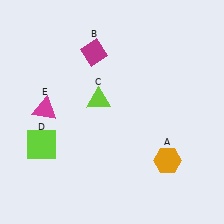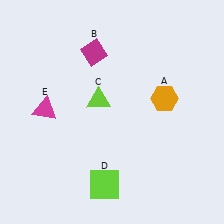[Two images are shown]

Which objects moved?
The objects that moved are: the orange hexagon (A), the lime square (D).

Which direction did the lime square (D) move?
The lime square (D) moved right.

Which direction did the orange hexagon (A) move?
The orange hexagon (A) moved up.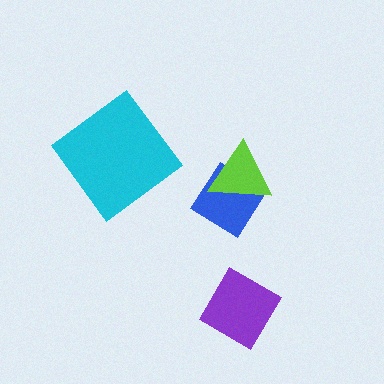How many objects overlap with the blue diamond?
1 object overlaps with the blue diamond.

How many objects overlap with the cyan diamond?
0 objects overlap with the cyan diamond.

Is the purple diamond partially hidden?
No, no other shape covers it.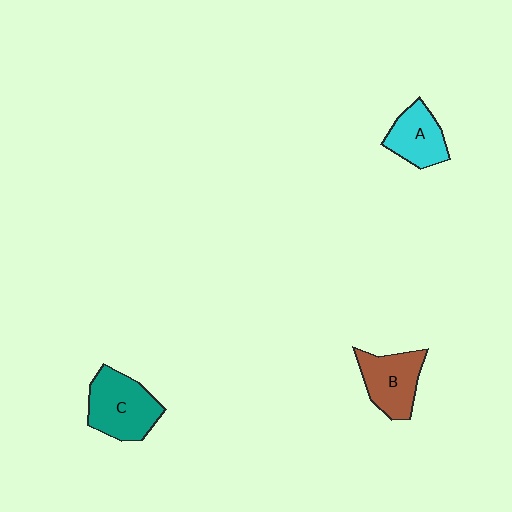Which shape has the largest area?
Shape C (teal).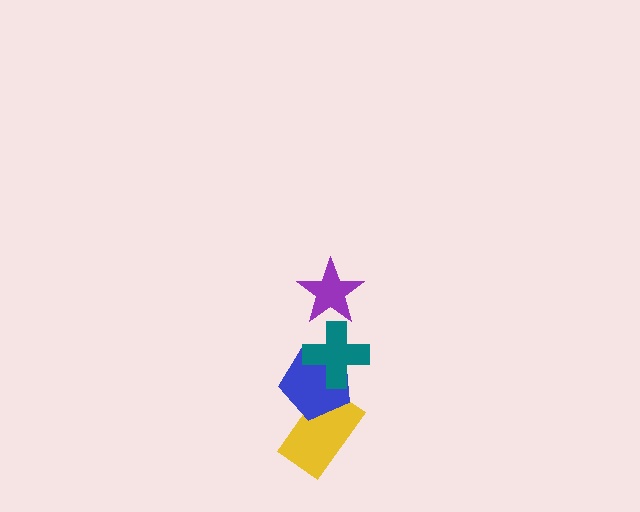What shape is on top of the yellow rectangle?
The blue pentagon is on top of the yellow rectangle.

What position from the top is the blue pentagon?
The blue pentagon is 3rd from the top.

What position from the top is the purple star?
The purple star is 1st from the top.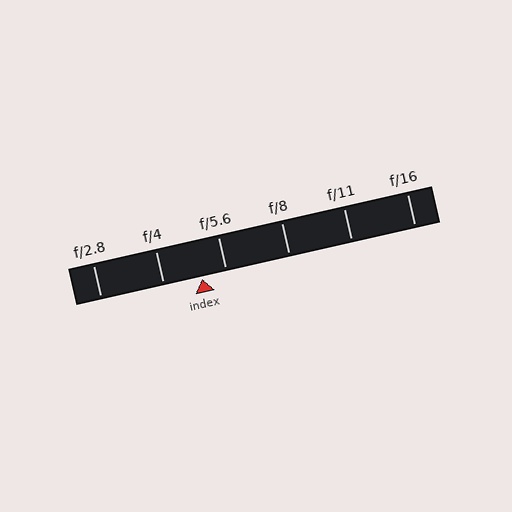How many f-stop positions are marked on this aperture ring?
There are 6 f-stop positions marked.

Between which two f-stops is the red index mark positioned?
The index mark is between f/4 and f/5.6.